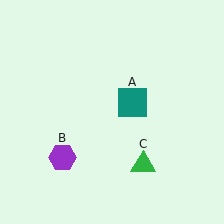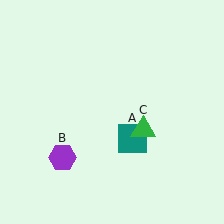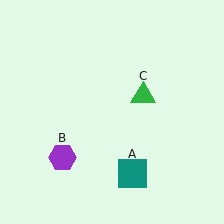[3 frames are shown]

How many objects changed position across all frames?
2 objects changed position: teal square (object A), green triangle (object C).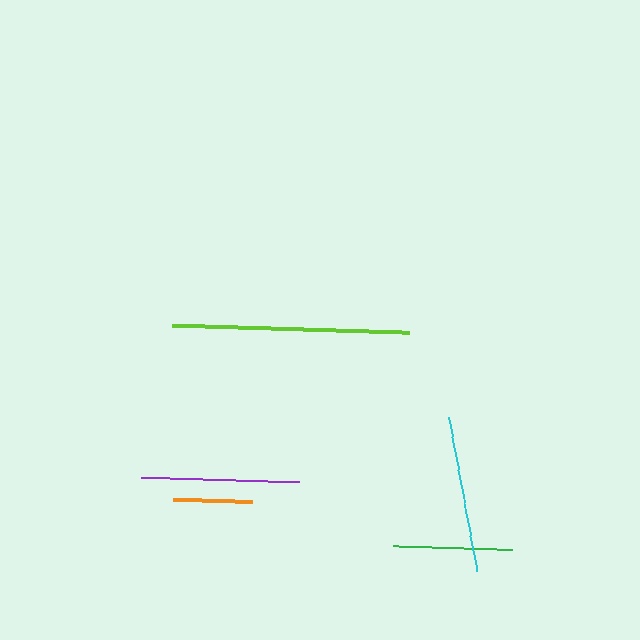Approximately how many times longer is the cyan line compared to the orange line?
The cyan line is approximately 2.0 times the length of the orange line.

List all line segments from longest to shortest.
From longest to shortest: lime, purple, cyan, green, orange.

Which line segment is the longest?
The lime line is the longest at approximately 237 pixels.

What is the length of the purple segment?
The purple segment is approximately 158 pixels long.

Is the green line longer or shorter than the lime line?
The lime line is longer than the green line.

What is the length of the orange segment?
The orange segment is approximately 79 pixels long.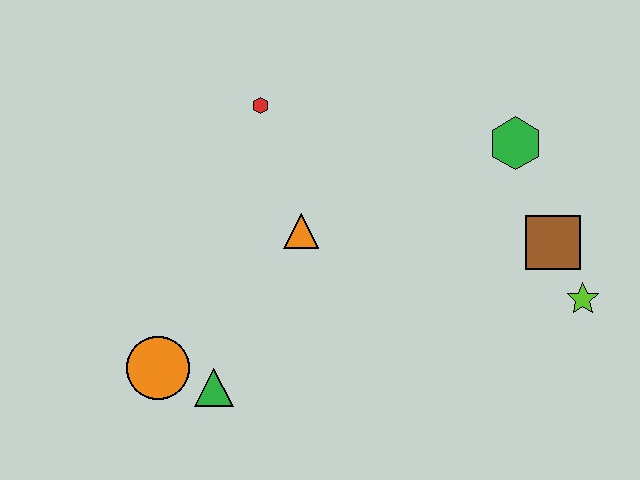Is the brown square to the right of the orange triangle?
Yes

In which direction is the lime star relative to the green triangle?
The lime star is to the right of the green triangle.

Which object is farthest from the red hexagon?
The lime star is farthest from the red hexagon.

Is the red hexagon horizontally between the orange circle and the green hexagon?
Yes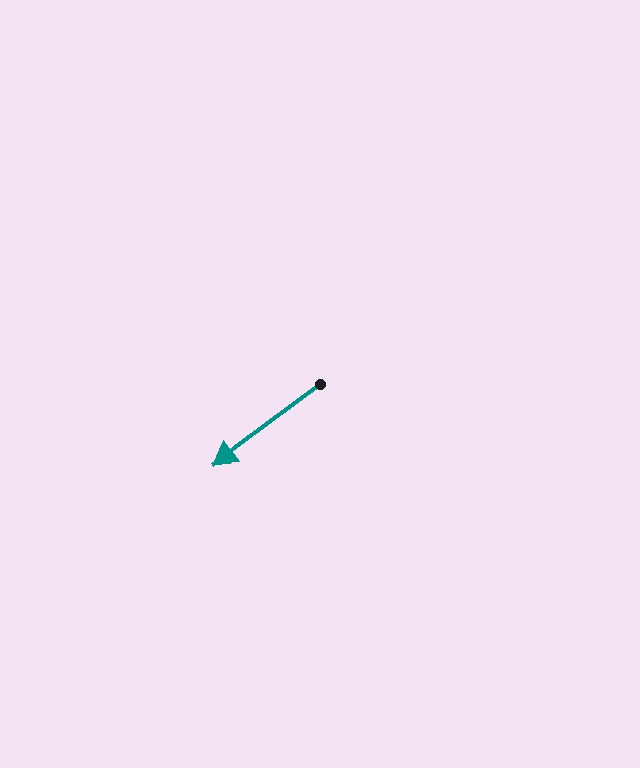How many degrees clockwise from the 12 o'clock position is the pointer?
Approximately 233 degrees.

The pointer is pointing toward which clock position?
Roughly 8 o'clock.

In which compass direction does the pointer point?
Southwest.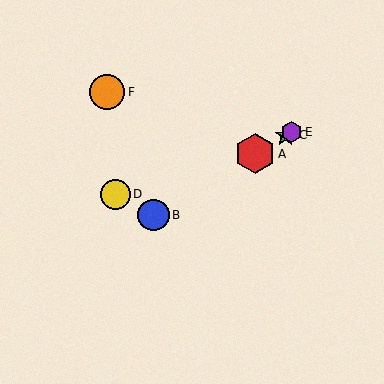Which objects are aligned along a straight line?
Objects A, B, C, E are aligned along a straight line.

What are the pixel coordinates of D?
Object D is at (115, 194).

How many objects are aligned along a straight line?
4 objects (A, B, C, E) are aligned along a straight line.